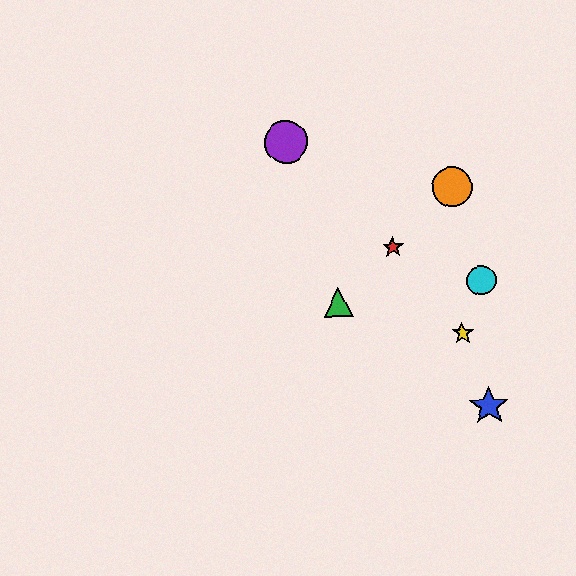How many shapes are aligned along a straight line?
3 shapes (the red star, the green triangle, the orange circle) are aligned along a straight line.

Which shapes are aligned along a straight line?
The red star, the green triangle, the orange circle are aligned along a straight line.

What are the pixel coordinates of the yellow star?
The yellow star is at (462, 333).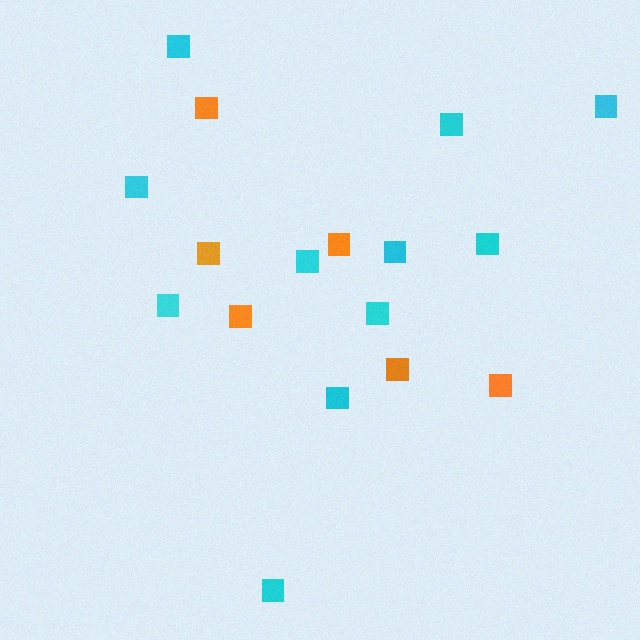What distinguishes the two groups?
There are 2 groups: one group of orange squares (6) and one group of cyan squares (11).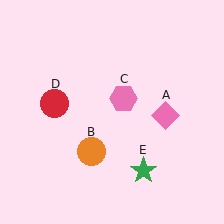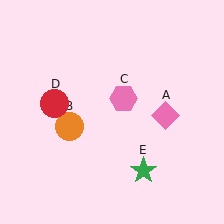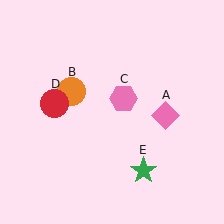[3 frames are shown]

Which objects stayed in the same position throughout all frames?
Pink diamond (object A) and pink hexagon (object C) and red circle (object D) and green star (object E) remained stationary.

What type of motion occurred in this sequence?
The orange circle (object B) rotated clockwise around the center of the scene.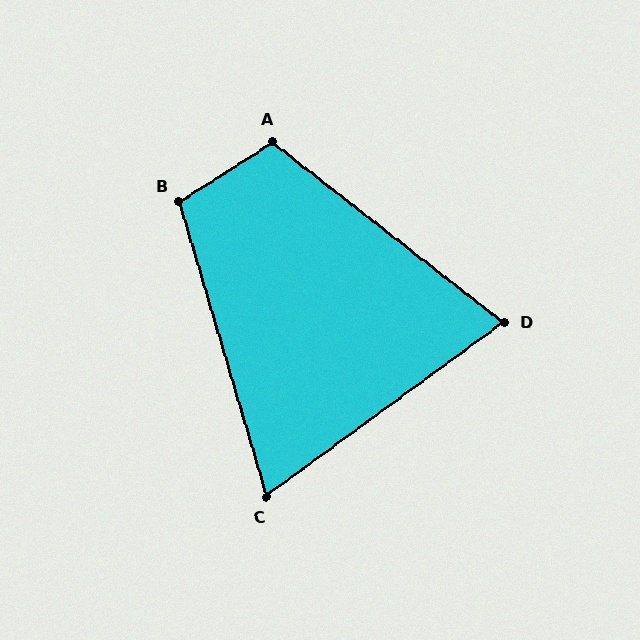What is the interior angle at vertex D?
Approximately 74 degrees (acute).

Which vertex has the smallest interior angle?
C, at approximately 70 degrees.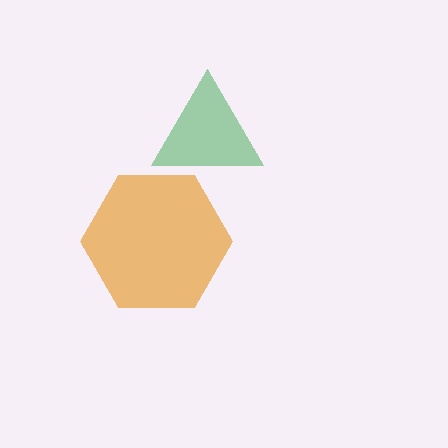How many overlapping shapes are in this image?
There are 2 overlapping shapes in the image.